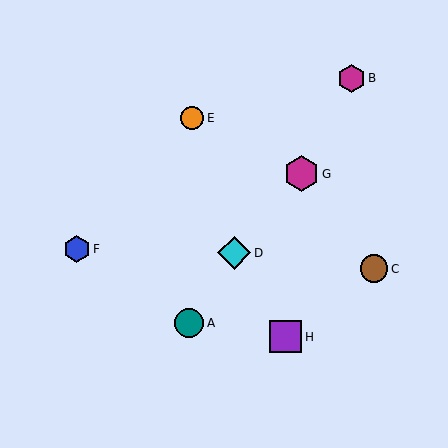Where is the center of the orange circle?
The center of the orange circle is at (192, 118).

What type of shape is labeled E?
Shape E is an orange circle.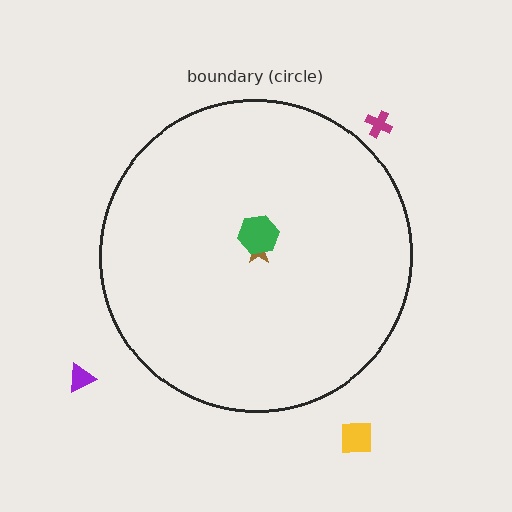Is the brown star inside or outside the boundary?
Inside.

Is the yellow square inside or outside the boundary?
Outside.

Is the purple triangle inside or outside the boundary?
Outside.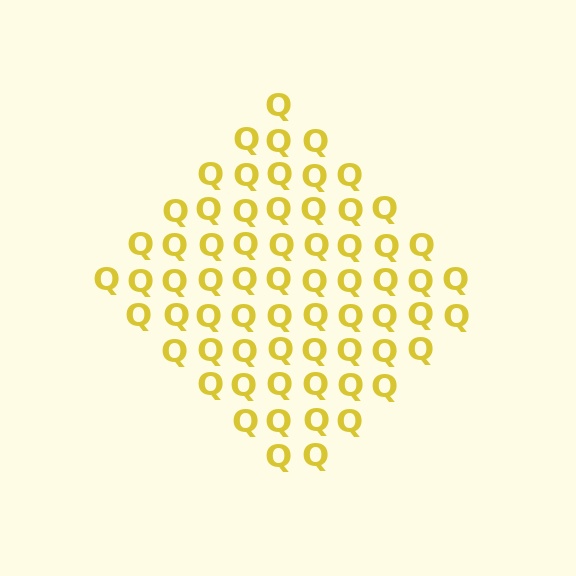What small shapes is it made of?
It is made of small letter Q's.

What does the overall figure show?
The overall figure shows a diamond.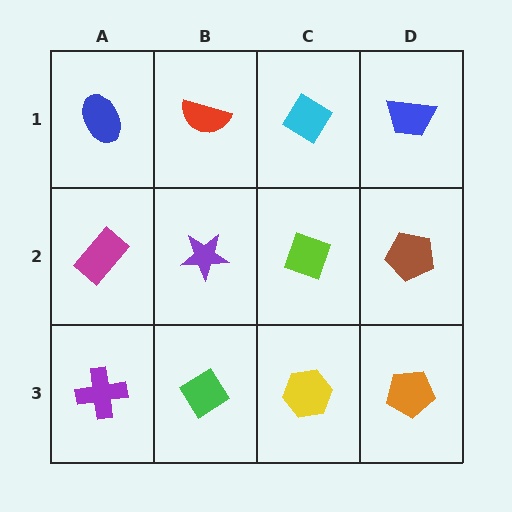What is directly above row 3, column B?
A purple star.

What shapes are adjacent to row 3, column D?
A brown pentagon (row 2, column D), a yellow hexagon (row 3, column C).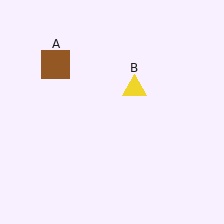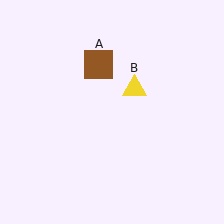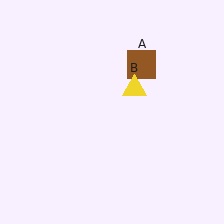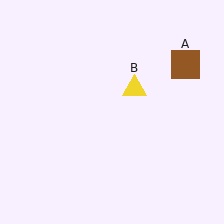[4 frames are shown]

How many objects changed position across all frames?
1 object changed position: brown square (object A).